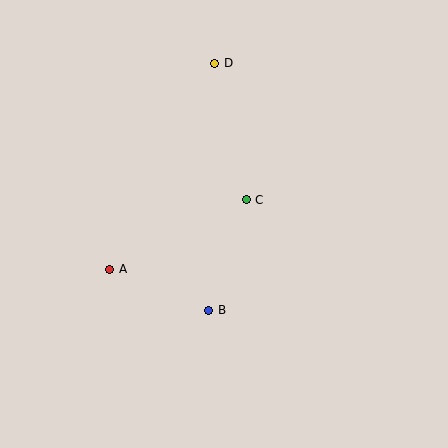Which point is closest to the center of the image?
Point C at (246, 200) is closest to the center.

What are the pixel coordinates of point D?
Point D is at (215, 63).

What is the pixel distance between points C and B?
The distance between C and B is 117 pixels.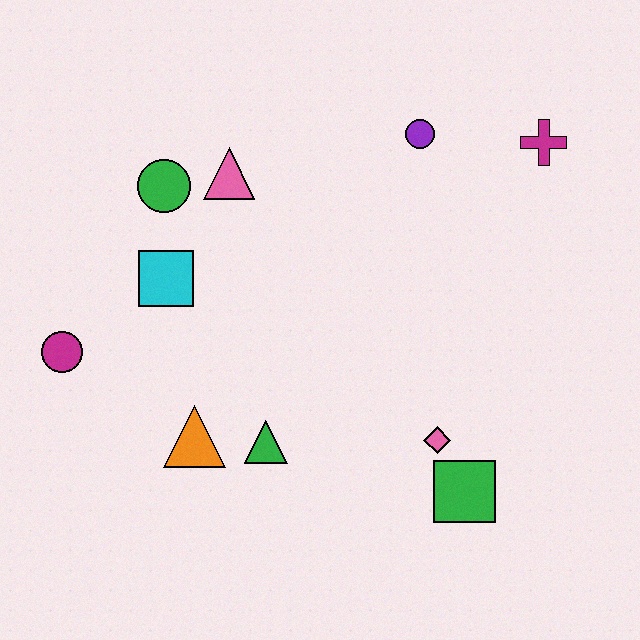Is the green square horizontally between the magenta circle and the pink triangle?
No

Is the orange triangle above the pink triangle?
No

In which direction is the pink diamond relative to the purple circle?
The pink diamond is below the purple circle.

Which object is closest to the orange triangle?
The green triangle is closest to the orange triangle.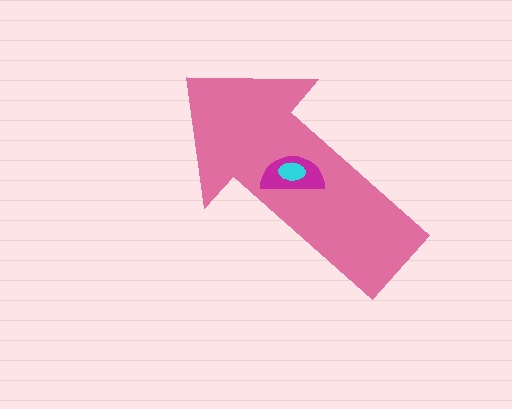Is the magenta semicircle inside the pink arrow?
Yes.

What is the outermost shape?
The pink arrow.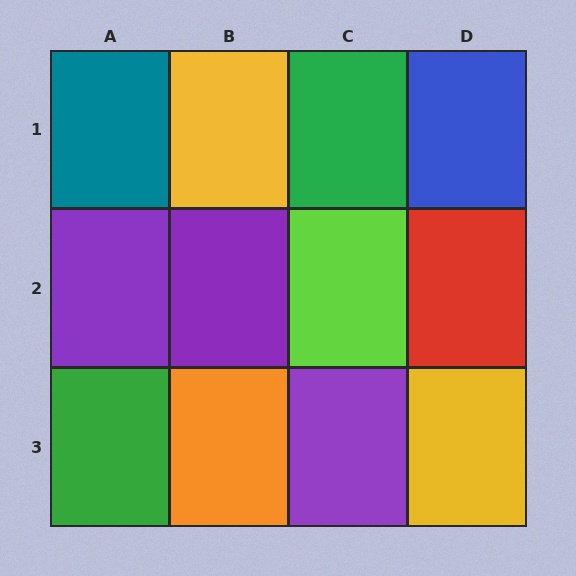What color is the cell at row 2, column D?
Red.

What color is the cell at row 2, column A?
Purple.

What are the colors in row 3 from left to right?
Green, orange, purple, yellow.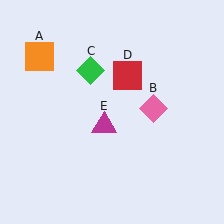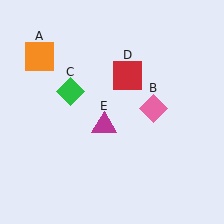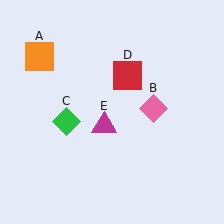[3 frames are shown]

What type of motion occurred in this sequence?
The green diamond (object C) rotated counterclockwise around the center of the scene.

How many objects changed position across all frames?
1 object changed position: green diamond (object C).